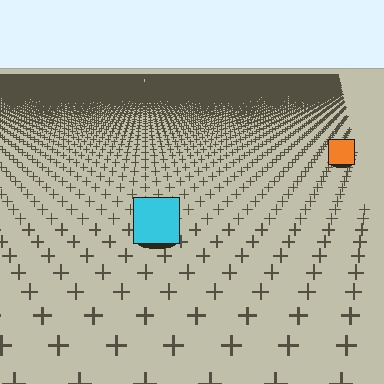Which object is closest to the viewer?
The cyan square is closest. The texture marks near it are larger and more spread out.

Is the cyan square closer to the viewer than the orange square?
Yes. The cyan square is closer — you can tell from the texture gradient: the ground texture is coarser near it.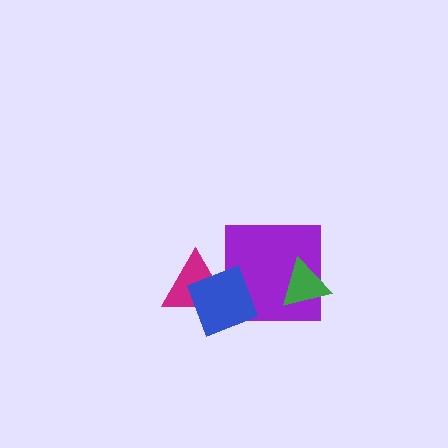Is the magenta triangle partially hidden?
Yes, it is partially covered by another shape.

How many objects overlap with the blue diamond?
2 objects overlap with the blue diamond.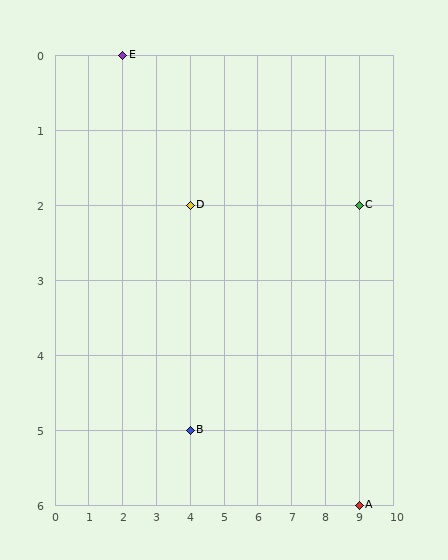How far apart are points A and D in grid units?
Points A and D are 5 columns and 4 rows apart (about 6.4 grid units diagonally).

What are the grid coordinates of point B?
Point B is at grid coordinates (4, 5).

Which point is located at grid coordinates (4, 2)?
Point D is at (4, 2).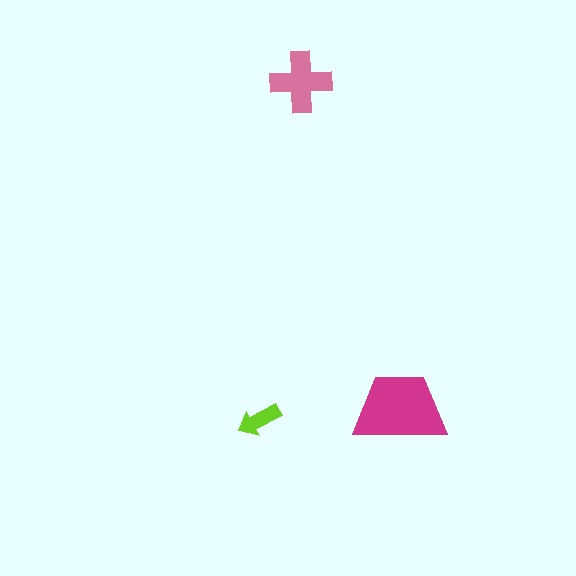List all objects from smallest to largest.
The lime arrow, the pink cross, the magenta trapezoid.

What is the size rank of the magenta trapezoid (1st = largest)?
1st.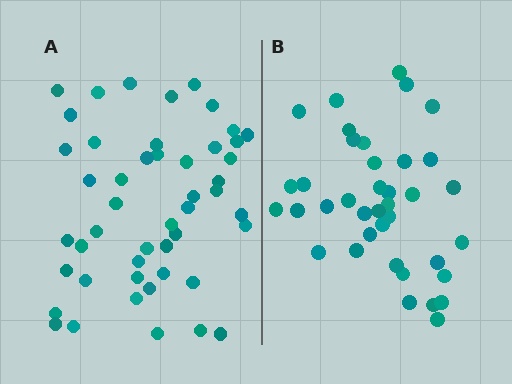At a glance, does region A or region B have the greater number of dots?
Region A (the left region) has more dots.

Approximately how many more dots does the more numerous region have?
Region A has roughly 10 or so more dots than region B.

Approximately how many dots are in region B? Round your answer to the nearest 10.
About 40 dots. (The exact count is 38, which rounds to 40.)